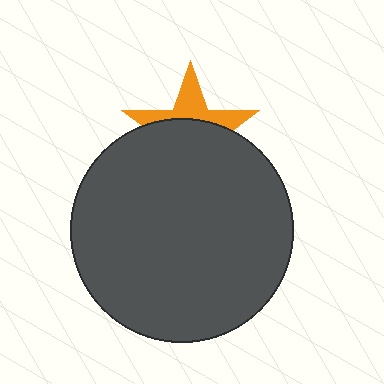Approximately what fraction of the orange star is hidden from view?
Roughly 61% of the orange star is hidden behind the dark gray circle.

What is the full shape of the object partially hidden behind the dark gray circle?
The partially hidden object is an orange star.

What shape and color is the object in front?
The object in front is a dark gray circle.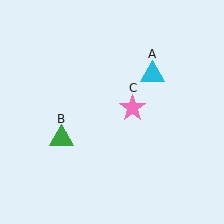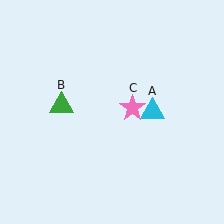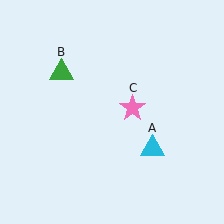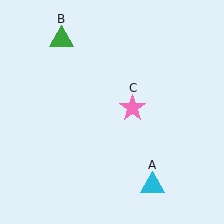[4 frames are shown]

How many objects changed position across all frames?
2 objects changed position: cyan triangle (object A), green triangle (object B).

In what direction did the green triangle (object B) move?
The green triangle (object B) moved up.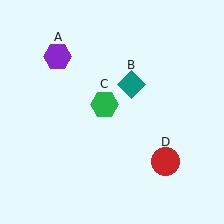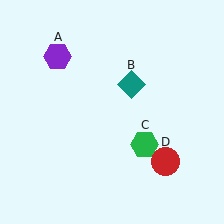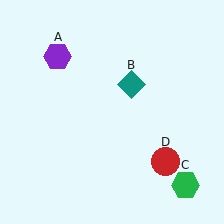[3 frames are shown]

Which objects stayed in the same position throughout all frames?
Purple hexagon (object A) and teal diamond (object B) and red circle (object D) remained stationary.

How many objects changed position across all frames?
1 object changed position: green hexagon (object C).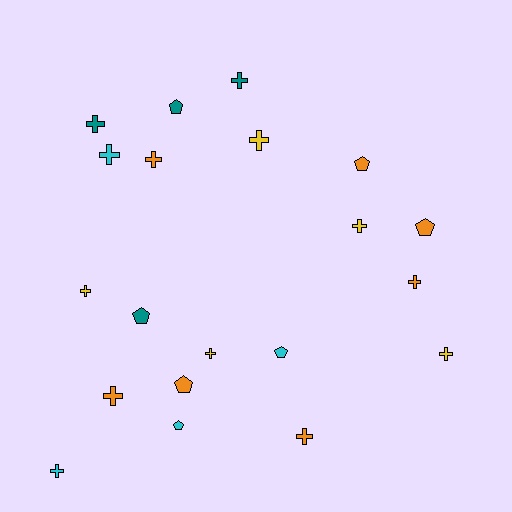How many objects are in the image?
There are 20 objects.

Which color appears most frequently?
Orange, with 7 objects.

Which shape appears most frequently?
Cross, with 13 objects.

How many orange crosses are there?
There are 4 orange crosses.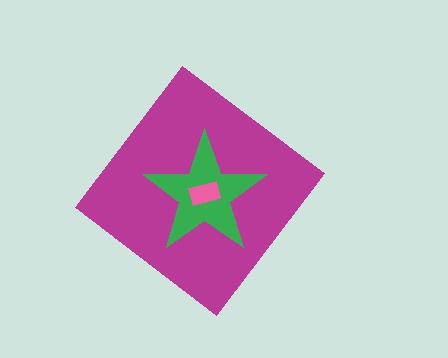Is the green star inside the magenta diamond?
Yes.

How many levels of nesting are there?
3.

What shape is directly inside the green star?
The pink rectangle.